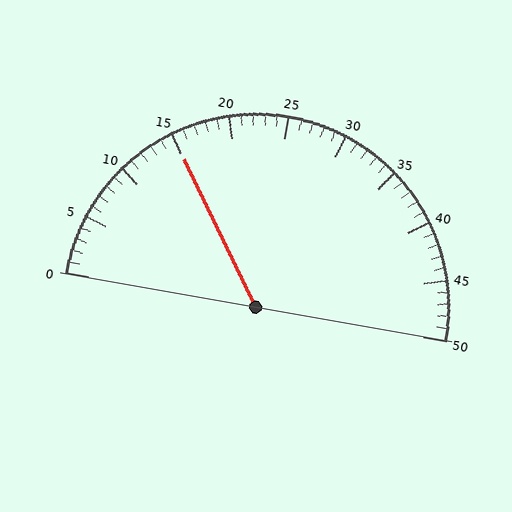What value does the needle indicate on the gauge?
The needle indicates approximately 15.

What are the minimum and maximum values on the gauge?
The gauge ranges from 0 to 50.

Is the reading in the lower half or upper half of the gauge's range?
The reading is in the lower half of the range (0 to 50).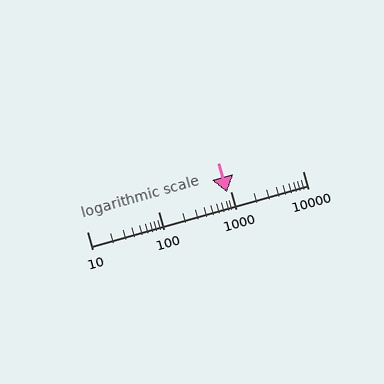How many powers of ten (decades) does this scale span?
The scale spans 3 decades, from 10 to 10000.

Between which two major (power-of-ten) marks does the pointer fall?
The pointer is between 100 and 1000.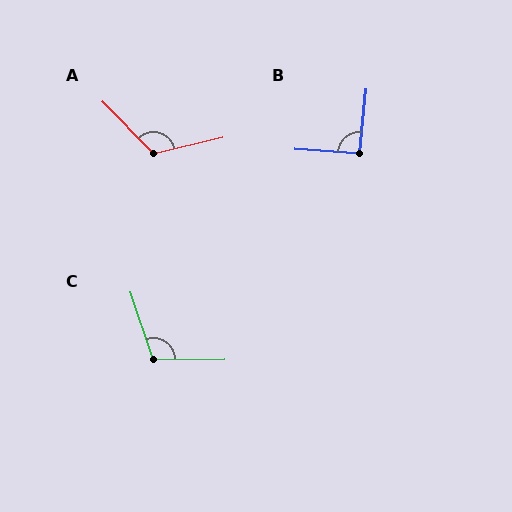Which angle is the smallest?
B, at approximately 92 degrees.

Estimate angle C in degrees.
Approximately 108 degrees.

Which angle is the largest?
A, at approximately 121 degrees.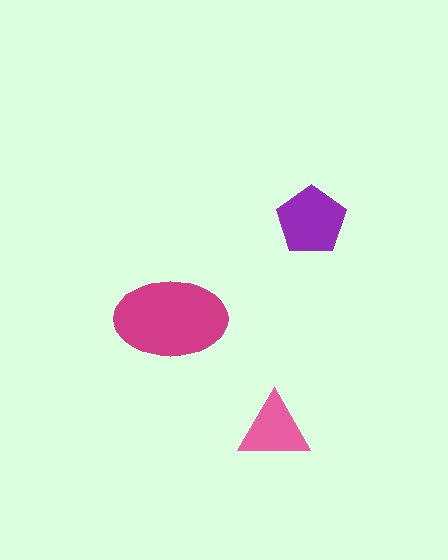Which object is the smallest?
The pink triangle.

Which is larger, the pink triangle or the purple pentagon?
The purple pentagon.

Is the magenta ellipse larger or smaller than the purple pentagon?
Larger.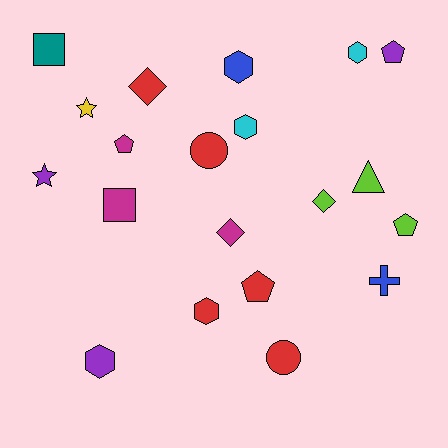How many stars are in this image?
There are 2 stars.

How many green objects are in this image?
There are no green objects.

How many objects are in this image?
There are 20 objects.